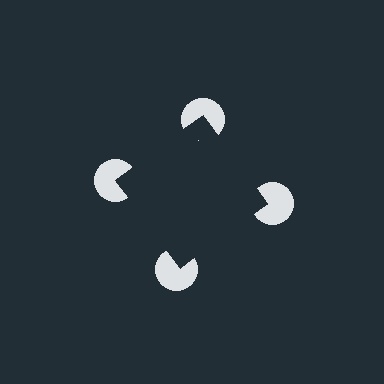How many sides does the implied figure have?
4 sides.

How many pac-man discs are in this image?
There are 4 — one at each vertex of the illusory square.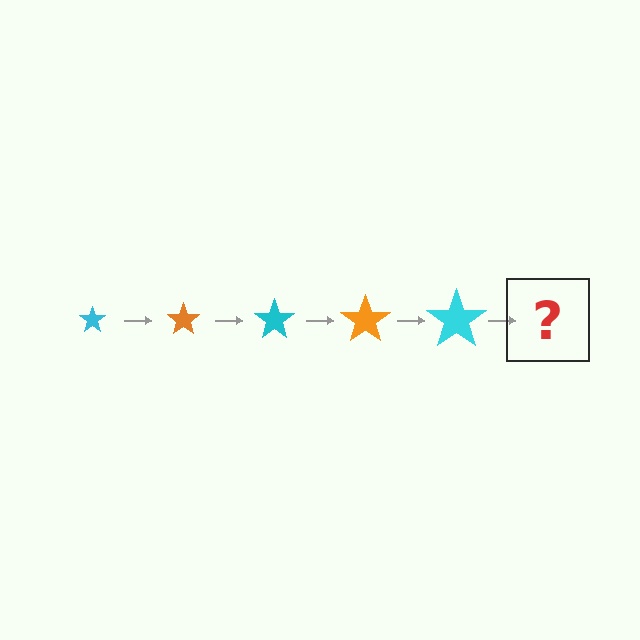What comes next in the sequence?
The next element should be an orange star, larger than the previous one.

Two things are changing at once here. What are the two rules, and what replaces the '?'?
The two rules are that the star grows larger each step and the color cycles through cyan and orange. The '?' should be an orange star, larger than the previous one.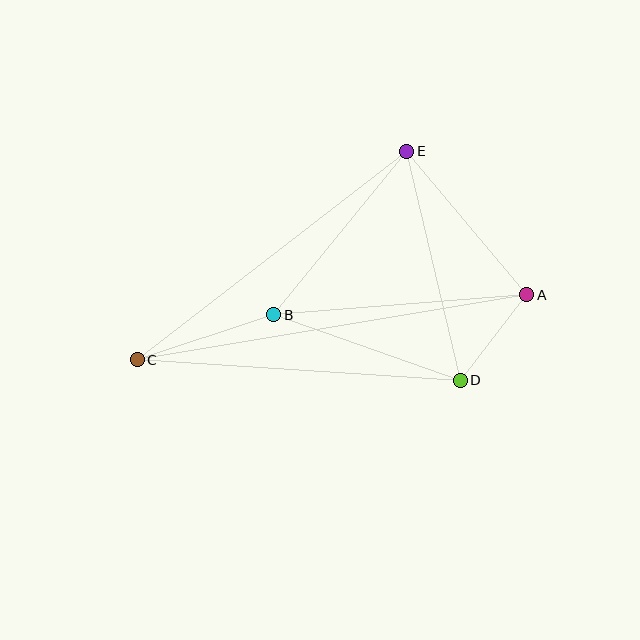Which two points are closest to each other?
Points A and D are closest to each other.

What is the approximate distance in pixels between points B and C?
The distance between B and C is approximately 144 pixels.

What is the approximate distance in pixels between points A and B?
The distance between A and B is approximately 254 pixels.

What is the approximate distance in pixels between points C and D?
The distance between C and D is approximately 324 pixels.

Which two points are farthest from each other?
Points A and C are farthest from each other.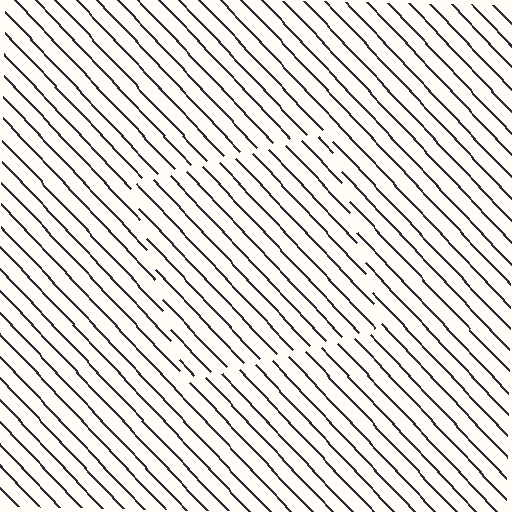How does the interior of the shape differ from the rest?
The interior of the shape contains the same grating, shifted by half a period — the contour is defined by the phase discontinuity where line-ends from the inner and outer gratings abut.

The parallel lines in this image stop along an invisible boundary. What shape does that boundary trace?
An illusory square. The interior of the shape contains the same grating, shifted by half a period — the contour is defined by the phase discontinuity where line-ends from the inner and outer gratings abut.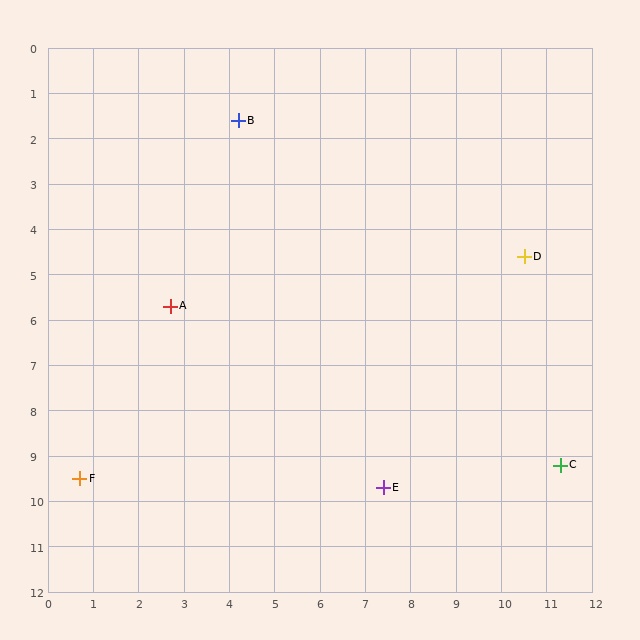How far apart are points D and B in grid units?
Points D and B are about 7.0 grid units apart.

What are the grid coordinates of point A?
Point A is at approximately (2.7, 5.7).